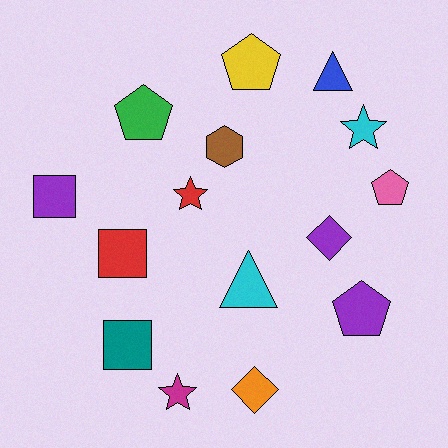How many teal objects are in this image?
There is 1 teal object.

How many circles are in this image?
There are no circles.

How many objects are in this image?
There are 15 objects.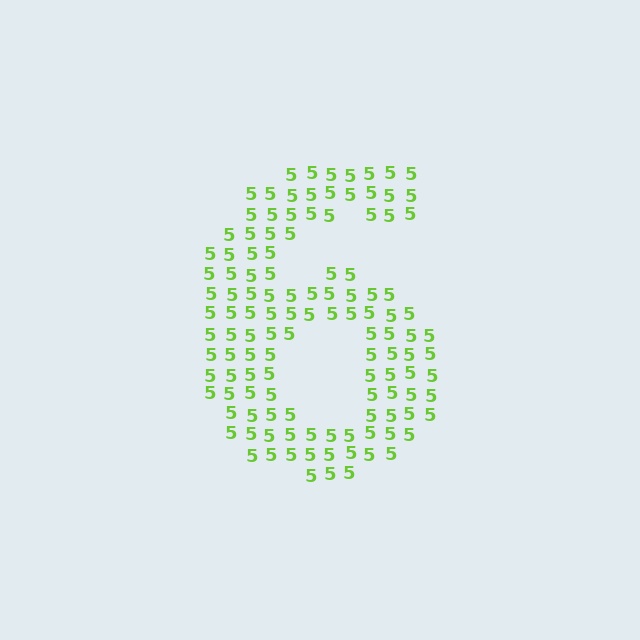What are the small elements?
The small elements are digit 5's.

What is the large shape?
The large shape is the digit 6.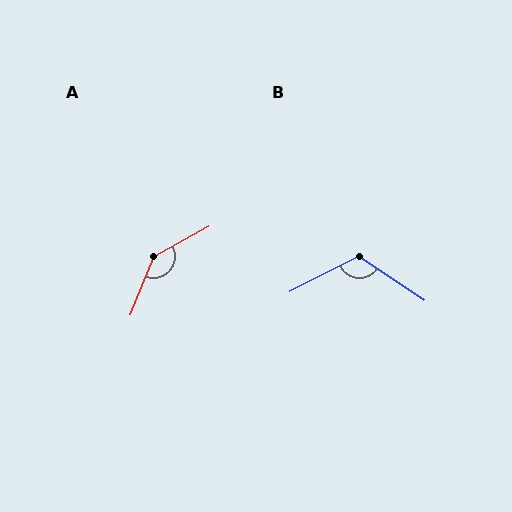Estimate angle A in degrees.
Approximately 141 degrees.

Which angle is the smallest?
B, at approximately 119 degrees.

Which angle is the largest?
A, at approximately 141 degrees.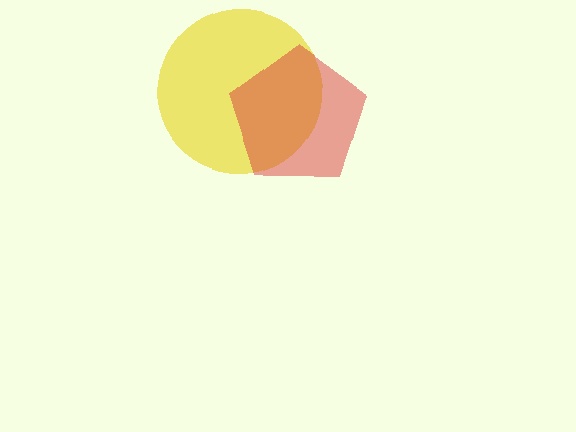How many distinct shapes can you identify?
There are 2 distinct shapes: a yellow circle, a red pentagon.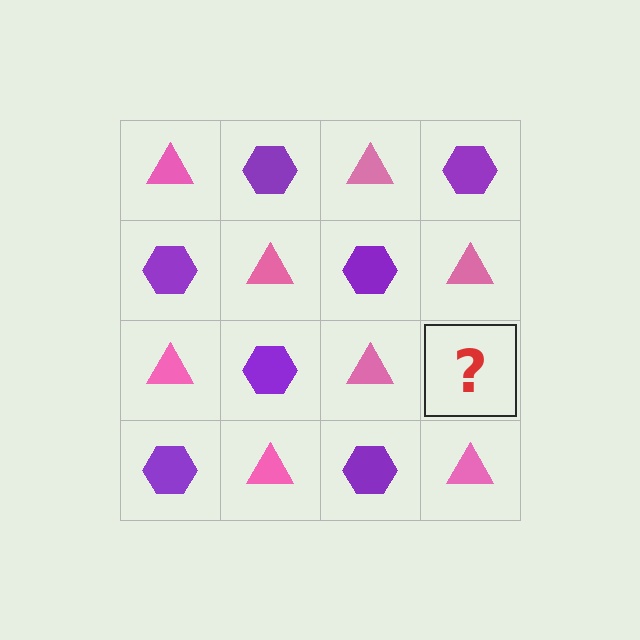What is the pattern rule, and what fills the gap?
The rule is that it alternates pink triangle and purple hexagon in a checkerboard pattern. The gap should be filled with a purple hexagon.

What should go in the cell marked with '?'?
The missing cell should contain a purple hexagon.